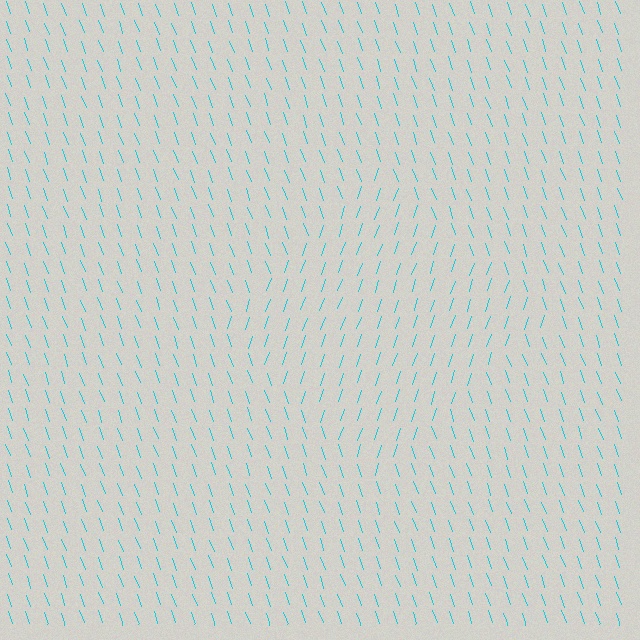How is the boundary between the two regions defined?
The boundary is defined purely by a change in line orientation (approximately 38 degrees difference). All lines are the same color and thickness.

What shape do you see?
I see a diamond.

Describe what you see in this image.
The image is filled with small cyan line segments. A diamond region in the image has lines oriented differently from the surrounding lines, creating a visible texture boundary.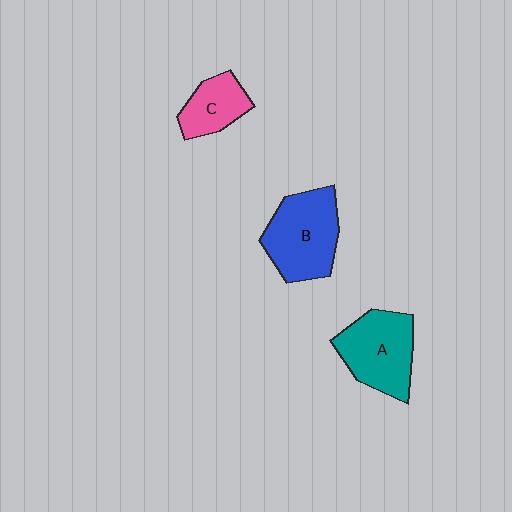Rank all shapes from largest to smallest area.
From largest to smallest: B (blue), A (teal), C (pink).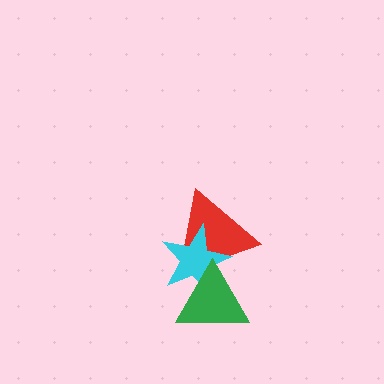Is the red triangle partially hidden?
Yes, it is partially covered by another shape.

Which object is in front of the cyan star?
The green triangle is in front of the cyan star.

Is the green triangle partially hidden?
No, no other shape covers it.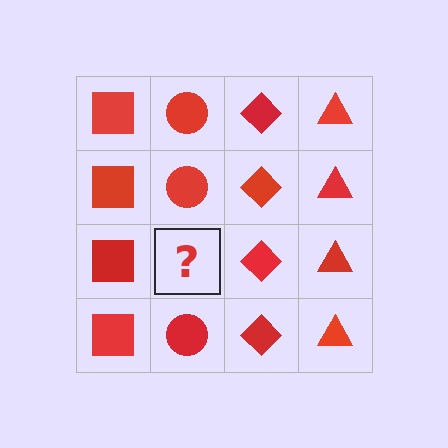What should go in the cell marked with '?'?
The missing cell should contain a red circle.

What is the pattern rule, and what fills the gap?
The rule is that each column has a consistent shape. The gap should be filled with a red circle.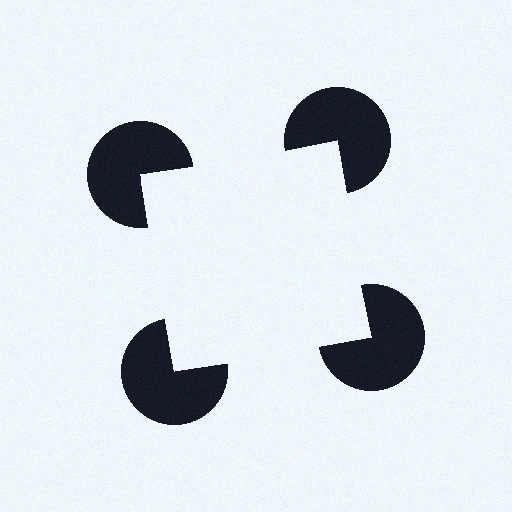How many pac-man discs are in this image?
There are 4 — one at each vertex of the illusory square.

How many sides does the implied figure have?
4 sides.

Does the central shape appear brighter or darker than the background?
It typically appears slightly brighter than the background, even though no actual brightness change is drawn.